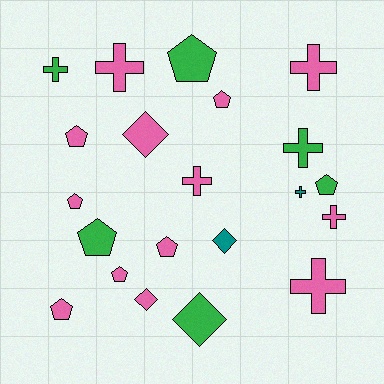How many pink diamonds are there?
There are 2 pink diamonds.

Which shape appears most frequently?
Pentagon, with 9 objects.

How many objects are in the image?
There are 21 objects.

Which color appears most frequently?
Pink, with 13 objects.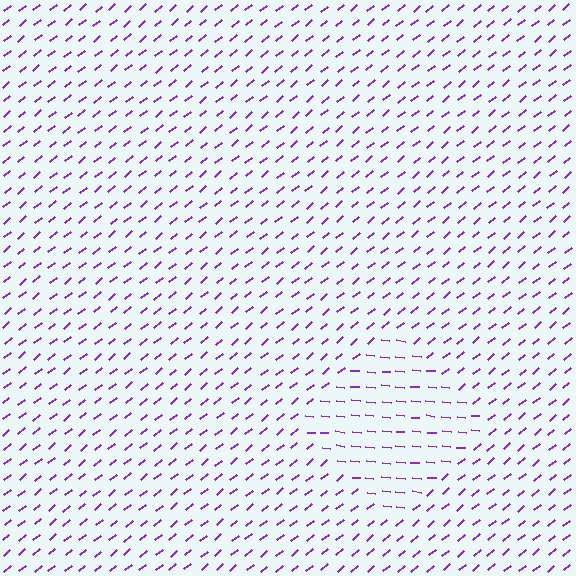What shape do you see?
I see a diamond.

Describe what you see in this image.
The image is filled with small purple line segments. A diamond region in the image has lines oriented differently from the surrounding lines, creating a visible texture boundary.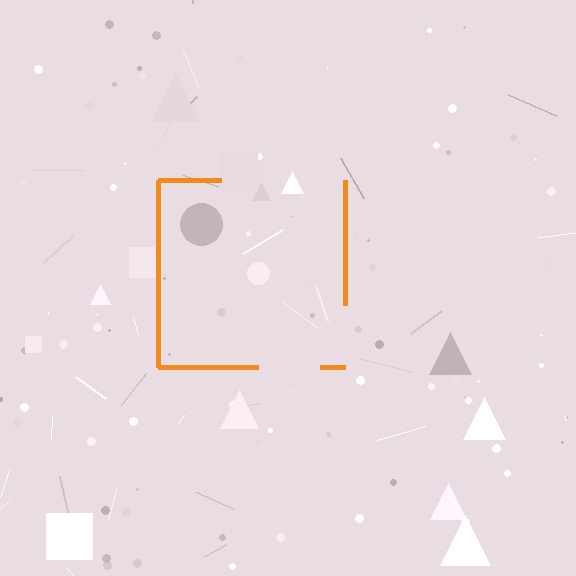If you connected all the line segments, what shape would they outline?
They would outline a square.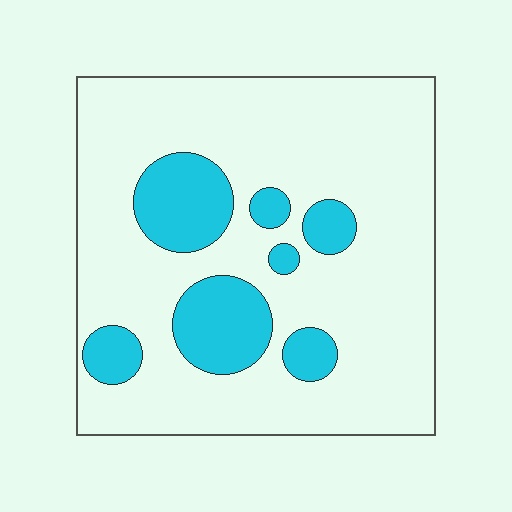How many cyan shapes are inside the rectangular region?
7.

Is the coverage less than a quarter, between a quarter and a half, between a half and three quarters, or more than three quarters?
Less than a quarter.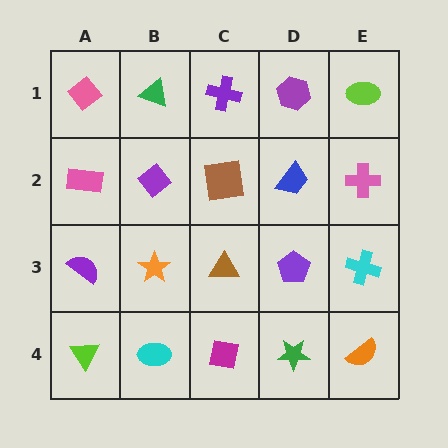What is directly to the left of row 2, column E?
A blue trapezoid.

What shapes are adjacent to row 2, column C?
A purple cross (row 1, column C), a brown triangle (row 3, column C), a purple diamond (row 2, column B), a blue trapezoid (row 2, column D).